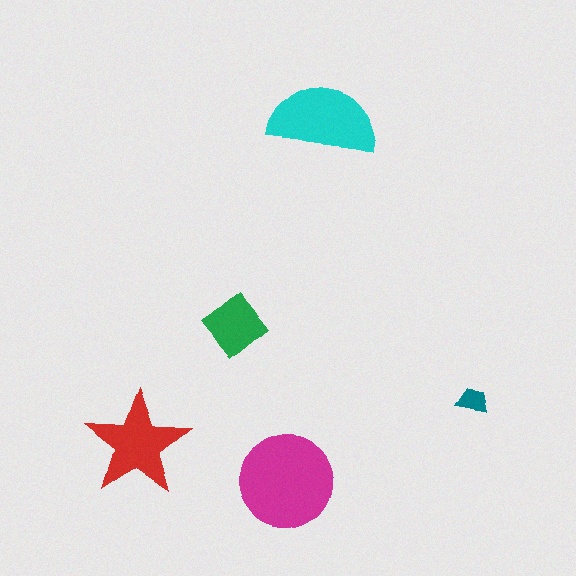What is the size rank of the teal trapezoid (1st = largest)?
5th.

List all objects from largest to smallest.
The magenta circle, the cyan semicircle, the red star, the green diamond, the teal trapezoid.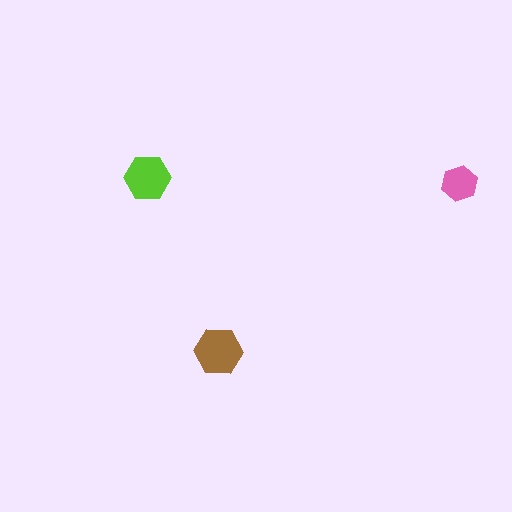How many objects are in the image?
There are 3 objects in the image.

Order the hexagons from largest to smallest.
the brown one, the lime one, the pink one.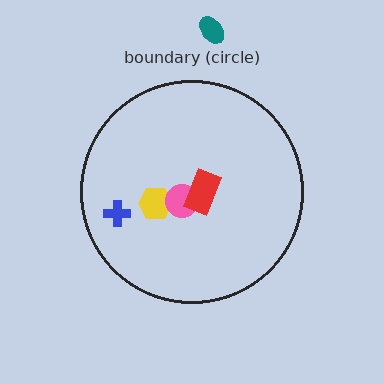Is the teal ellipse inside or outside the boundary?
Outside.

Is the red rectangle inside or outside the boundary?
Inside.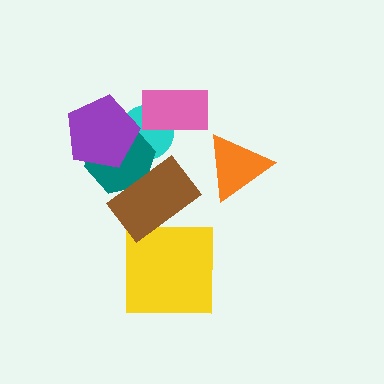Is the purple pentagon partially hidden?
No, no other shape covers it.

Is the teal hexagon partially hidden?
Yes, it is partially covered by another shape.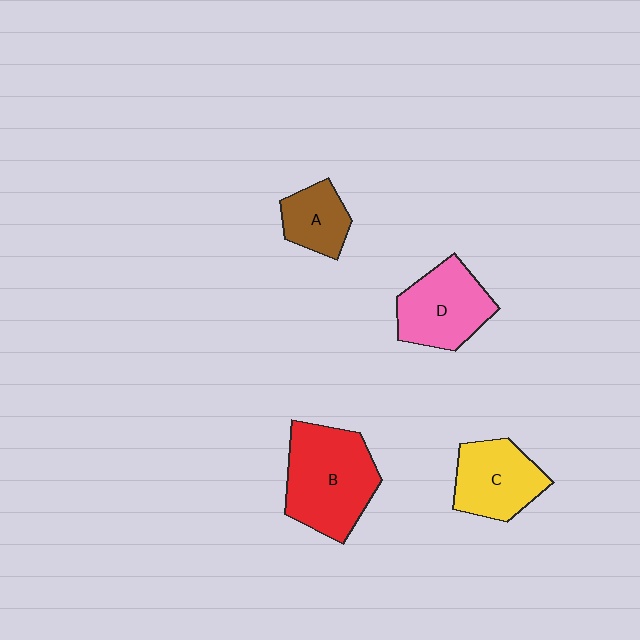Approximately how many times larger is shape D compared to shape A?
Approximately 1.7 times.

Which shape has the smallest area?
Shape A (brown).